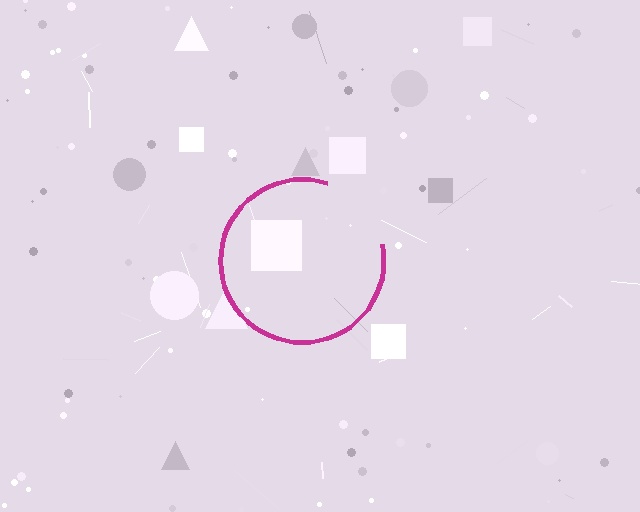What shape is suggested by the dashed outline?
The dashed outline suggests a circle.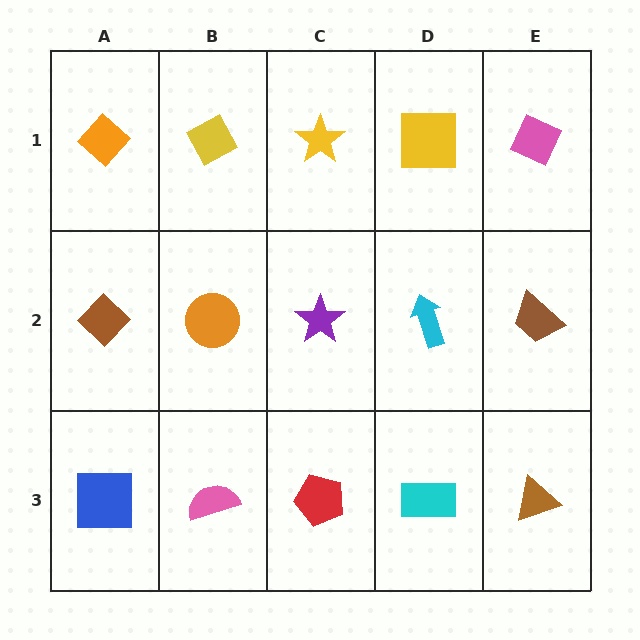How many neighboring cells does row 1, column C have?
3.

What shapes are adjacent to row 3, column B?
An orange circle (row 2, column B), a blue square (row 3, column A), a red pentagon (row 3, column C).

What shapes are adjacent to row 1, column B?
An orange circle (row 2, column B), an orange diamond (row 1, column A), a yellow star (row 1, column C).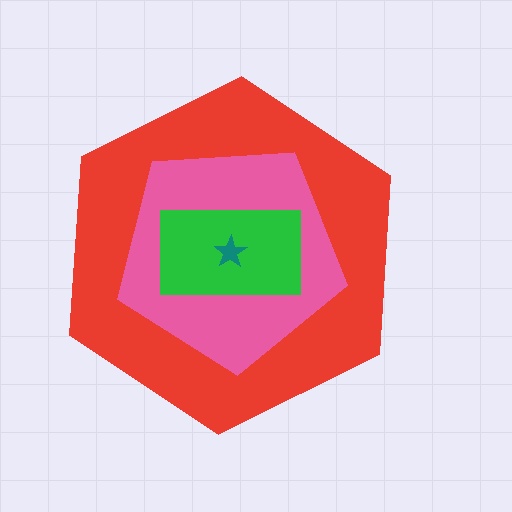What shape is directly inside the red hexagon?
The pink pentagon.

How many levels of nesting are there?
4.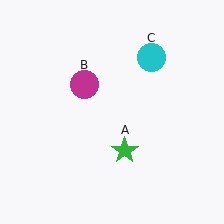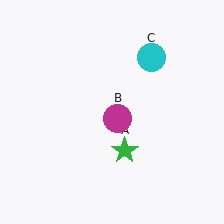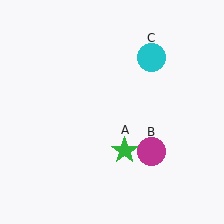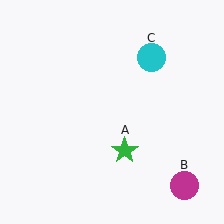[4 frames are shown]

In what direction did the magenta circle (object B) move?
The magenta circle (object B) moved down and to the right.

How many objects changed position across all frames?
1 object changed position: magenta circle (object B).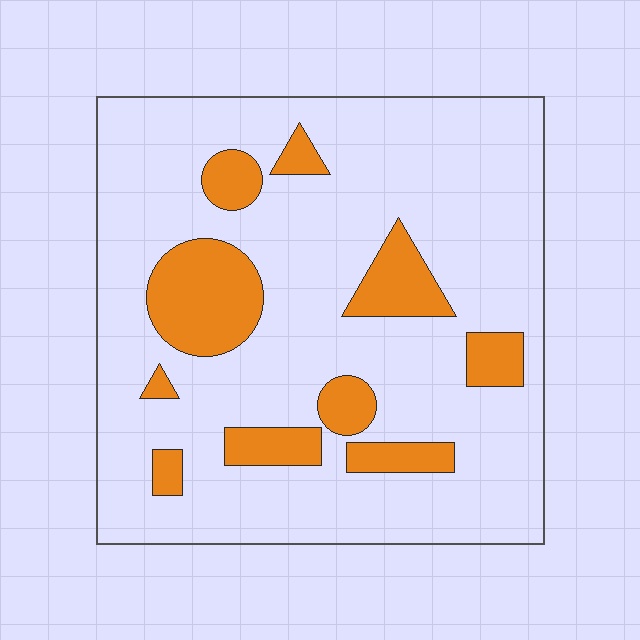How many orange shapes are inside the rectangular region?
10.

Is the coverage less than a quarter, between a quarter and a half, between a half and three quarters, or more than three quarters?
Less than a quarter.